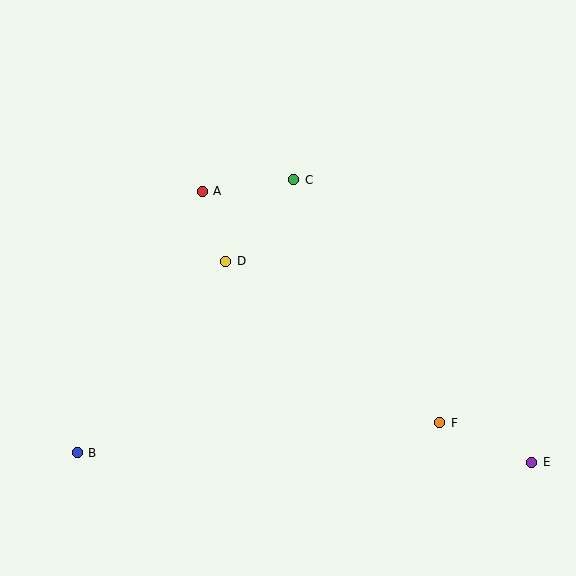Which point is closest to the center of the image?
Point D at (226, 261) is closest to the center.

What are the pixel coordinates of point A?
Point A is at (202, 191).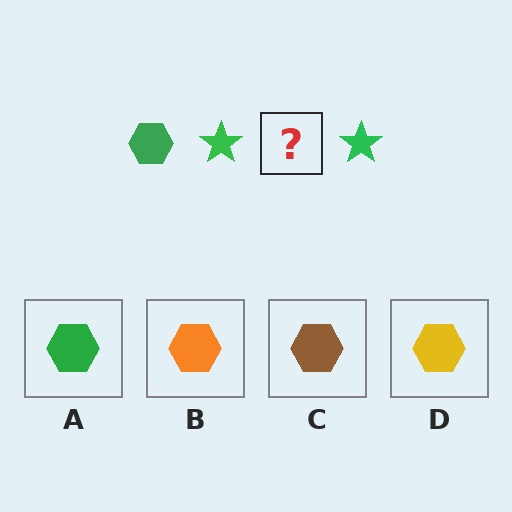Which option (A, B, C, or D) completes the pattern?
A.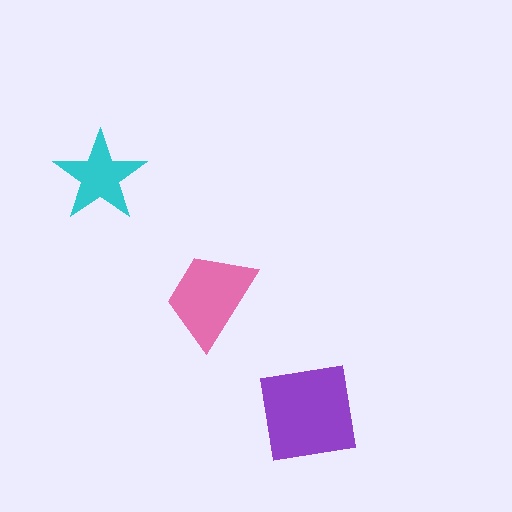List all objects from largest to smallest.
The purple square, the pink trapezoid, the cyan star.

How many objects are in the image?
There are 3 objects in the image.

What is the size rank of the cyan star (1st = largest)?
3rd.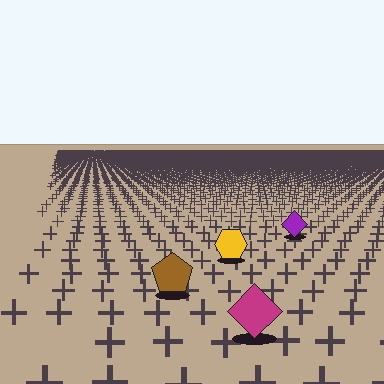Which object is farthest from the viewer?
The purple diamond is farthest from the viewer. It appears smaller and the ground texture around it is denser.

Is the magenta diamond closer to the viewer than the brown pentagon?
Yes. The magenta diamond is closer — you can tell from the texture gradient: the ground texture is coarser near it.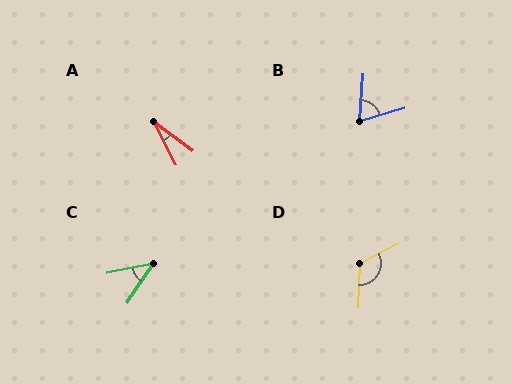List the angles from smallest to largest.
A (26°), C (44°), B (69°), D (120°).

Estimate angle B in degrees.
Approximately 69 degrees.